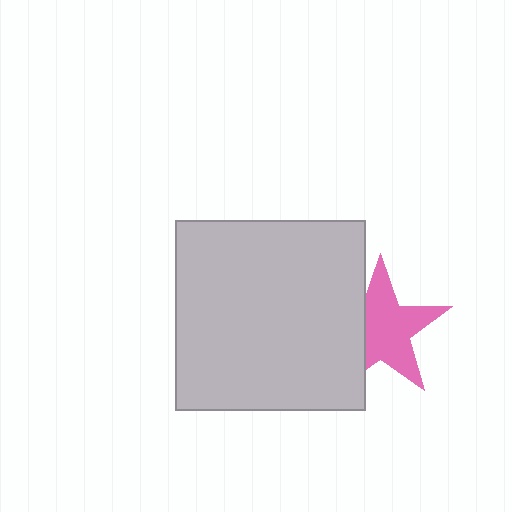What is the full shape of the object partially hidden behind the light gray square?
The partially hidden object is a pink star.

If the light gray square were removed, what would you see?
You would see the complete pink star.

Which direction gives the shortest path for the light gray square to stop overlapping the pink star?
Moving left gives the shortest separation.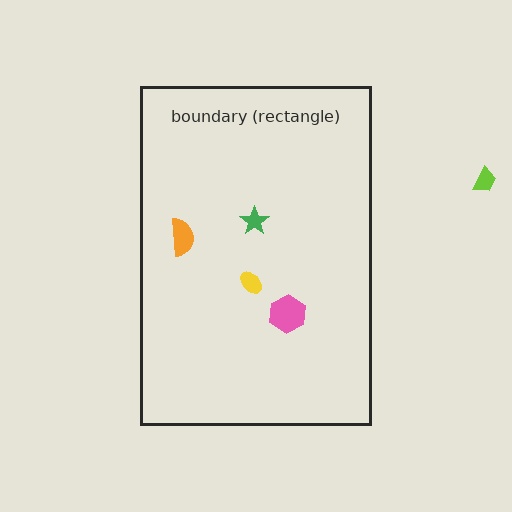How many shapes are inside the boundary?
4 inside, 1 outside.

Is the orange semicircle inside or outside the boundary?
Inside.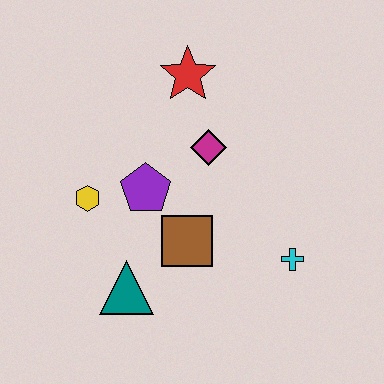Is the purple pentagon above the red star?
No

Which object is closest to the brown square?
The purple pentagon is closest to the brown square.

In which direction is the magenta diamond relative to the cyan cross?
The magenta diamond is above the cyan cross.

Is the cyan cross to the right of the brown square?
Yes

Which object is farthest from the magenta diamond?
The teal triangle is farthest from the magenta diamond.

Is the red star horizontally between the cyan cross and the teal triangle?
Yes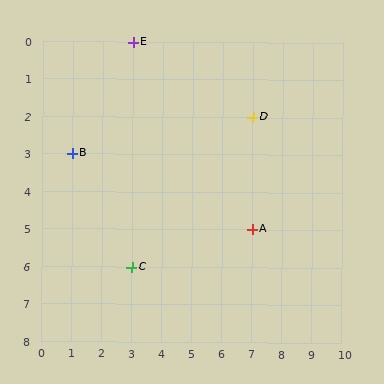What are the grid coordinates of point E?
Point E is at grid coordinates (3, 0).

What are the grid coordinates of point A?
Point A is at grid coordinates (7, 5).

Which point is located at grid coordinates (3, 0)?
Point E is at (3, 0).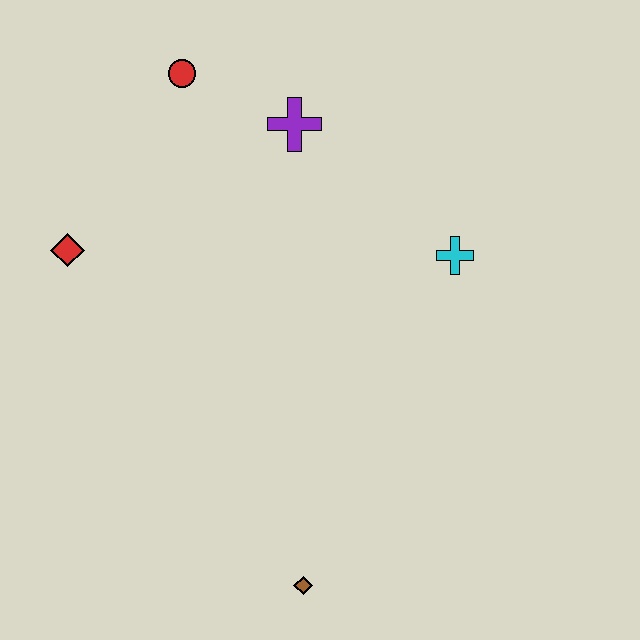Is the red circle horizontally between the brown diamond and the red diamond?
Yes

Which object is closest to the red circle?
The purple cross is closest to the red circle.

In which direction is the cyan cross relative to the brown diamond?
The cyan cross is above the brown diamond.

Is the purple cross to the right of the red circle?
Yes